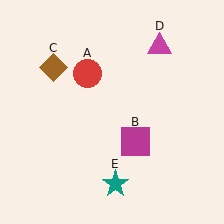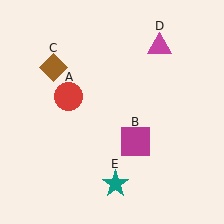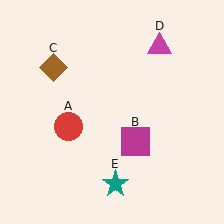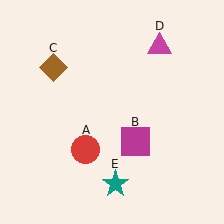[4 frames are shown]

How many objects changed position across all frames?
1 object changed position: red circle (object A).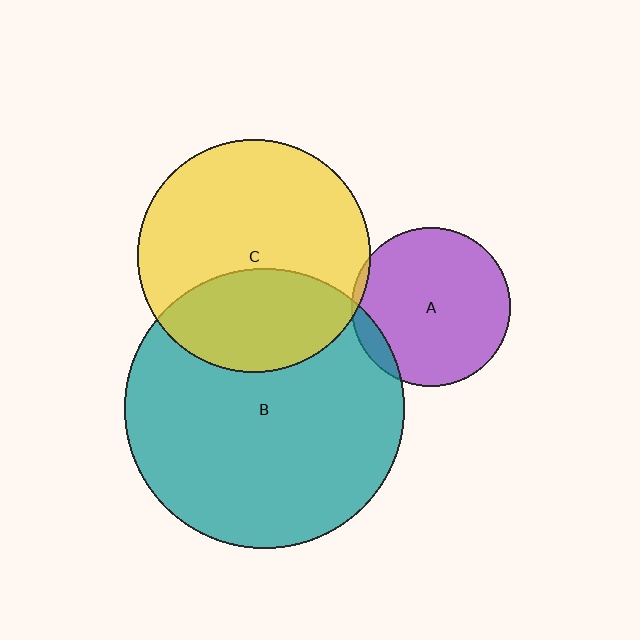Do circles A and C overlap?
Yes.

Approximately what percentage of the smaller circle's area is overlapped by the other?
Approximately 5%.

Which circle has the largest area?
Circle B (teal).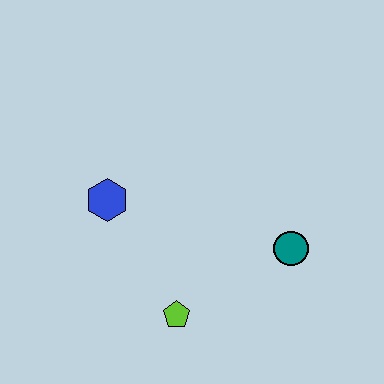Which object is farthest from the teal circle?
The blue hexagon is farthest from the teal circle.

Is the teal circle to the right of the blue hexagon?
Yes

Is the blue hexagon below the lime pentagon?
No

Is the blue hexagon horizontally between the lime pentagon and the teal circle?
No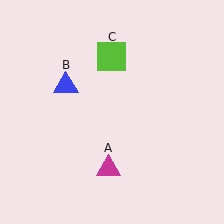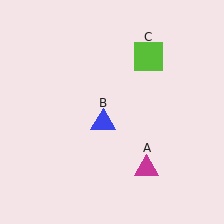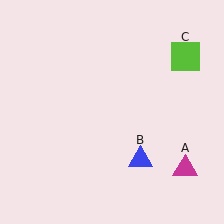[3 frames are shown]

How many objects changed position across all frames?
3 objects changed position: magenta triangle (object A), blue triangle (object B), lime square (object C).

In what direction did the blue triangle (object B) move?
The blue triangle (object B) moved down and to the right.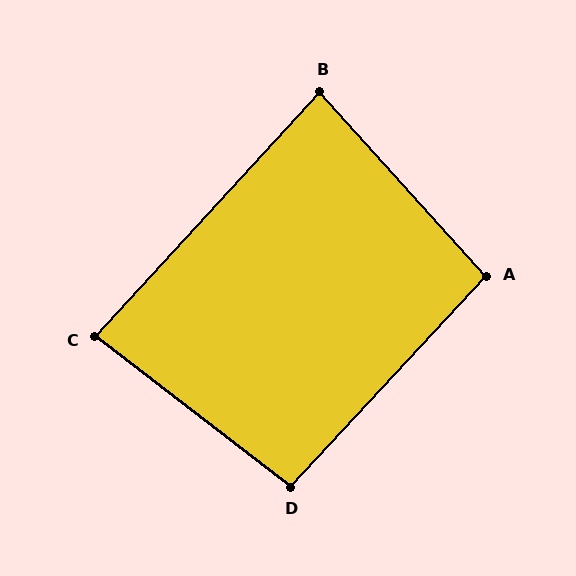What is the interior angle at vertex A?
Approximately 95 degrees (approximately right).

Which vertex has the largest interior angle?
D, at approximately 95 degrees.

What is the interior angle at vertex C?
Approximately 85 degrees (approximately right).